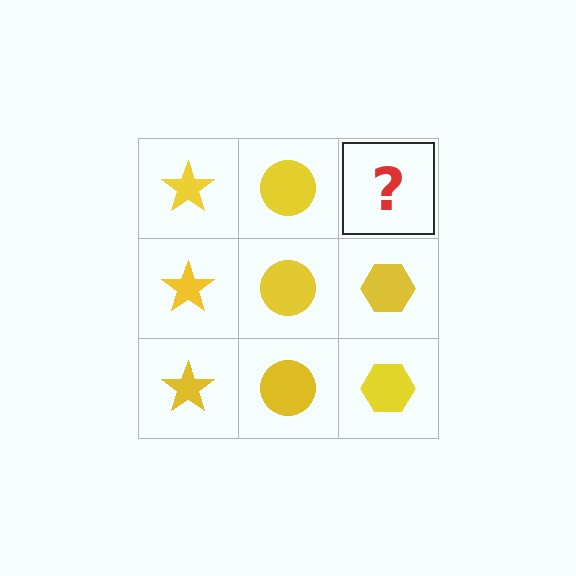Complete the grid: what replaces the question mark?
The question mark should be replaced with a yellow hexagon.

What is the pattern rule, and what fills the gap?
The rule is that each column has a consistent shape. The gap should be filled with a yellow hexagon.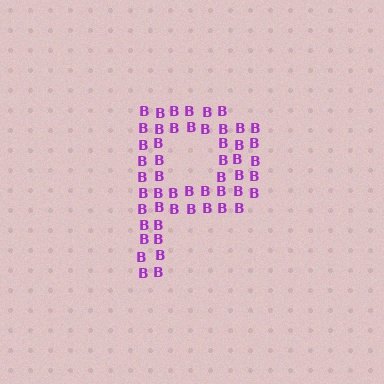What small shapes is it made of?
It is made of small letter B's.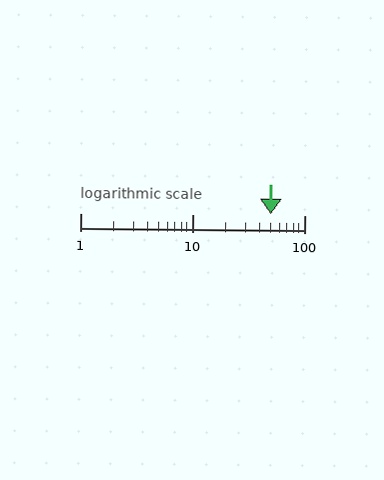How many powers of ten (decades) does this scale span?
The scale spans 2 decades, from 1 to 100.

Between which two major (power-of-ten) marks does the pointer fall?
The pointer is between 10 and 100.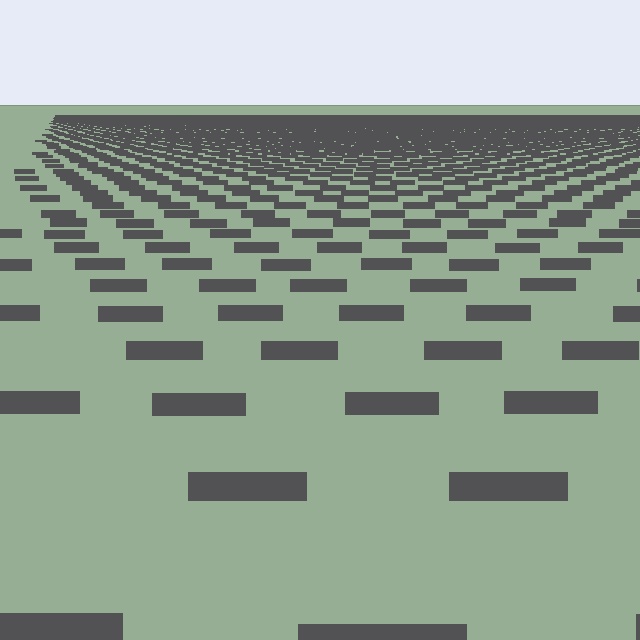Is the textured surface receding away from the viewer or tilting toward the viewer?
The surface is receding away from the viewer. Texture elements get smaller and denser toward the top.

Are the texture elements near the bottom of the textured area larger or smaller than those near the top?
Larger. Near the bottom, elements are closer to the viewer and appear at a bigger on-screen size.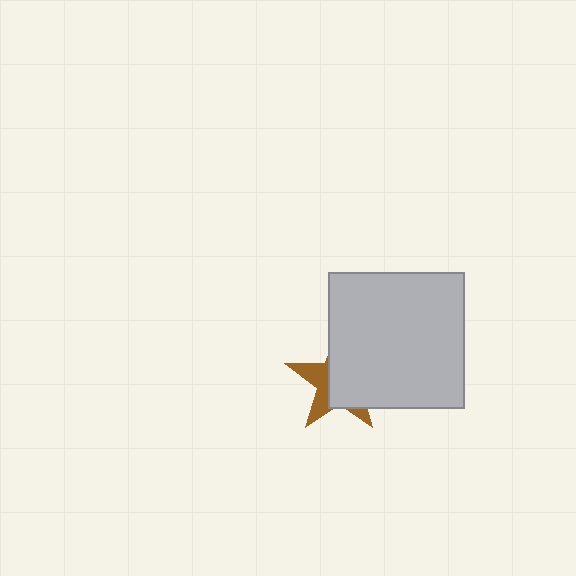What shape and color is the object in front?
The object in front is a light gray square.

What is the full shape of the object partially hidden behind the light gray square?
The partially hidden object is a brown star.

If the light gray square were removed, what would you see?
You would see the complete brown star.